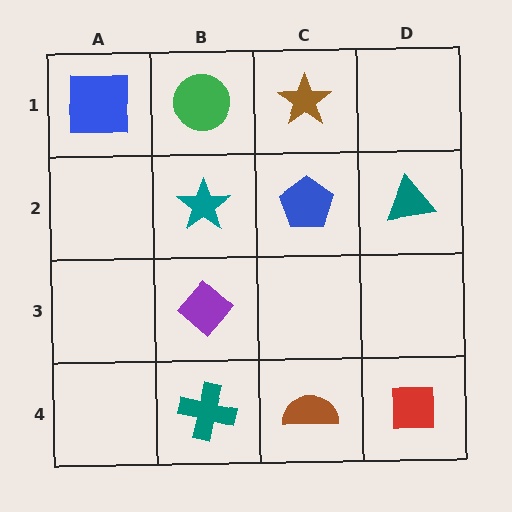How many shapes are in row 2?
3 shapes.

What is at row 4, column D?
A red square.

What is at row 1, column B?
A green circle.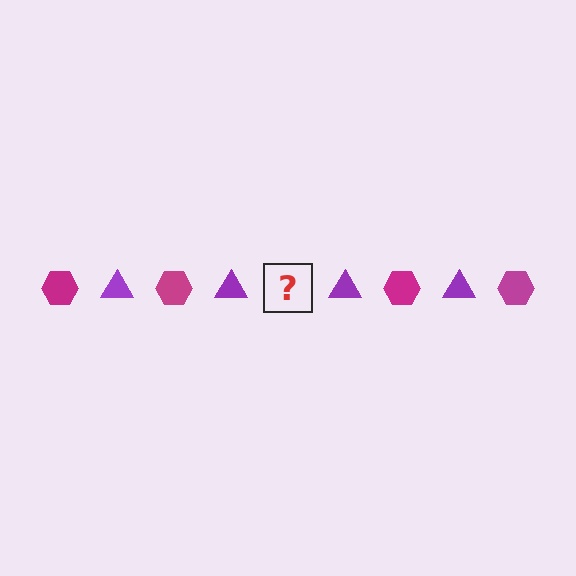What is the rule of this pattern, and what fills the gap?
The rule is that the pattern alternates between magenta hexagon and purple triangle. The gap should be filled with a magenta hexagon.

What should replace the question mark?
The question mark should be replaced with a magenta hexagon.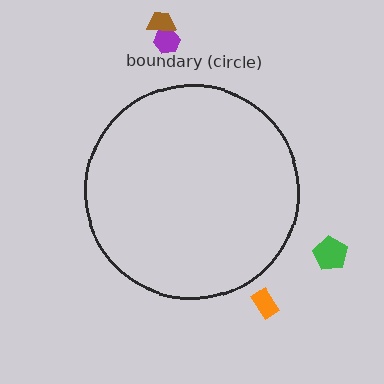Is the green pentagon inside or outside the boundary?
Outside.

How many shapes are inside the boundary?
0 inside, 4 outside.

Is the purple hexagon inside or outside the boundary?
Outside.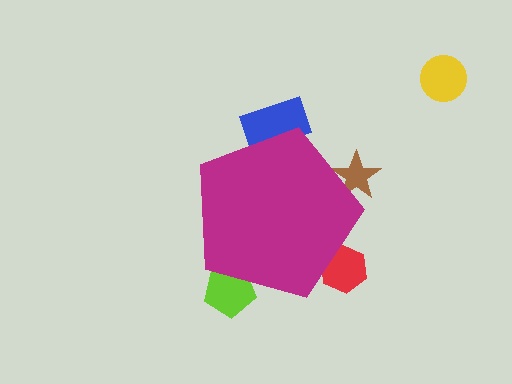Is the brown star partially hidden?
Yes, the brown star is partially hidden behind the magenta pentagon.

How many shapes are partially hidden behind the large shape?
4 shapes are partially hidden.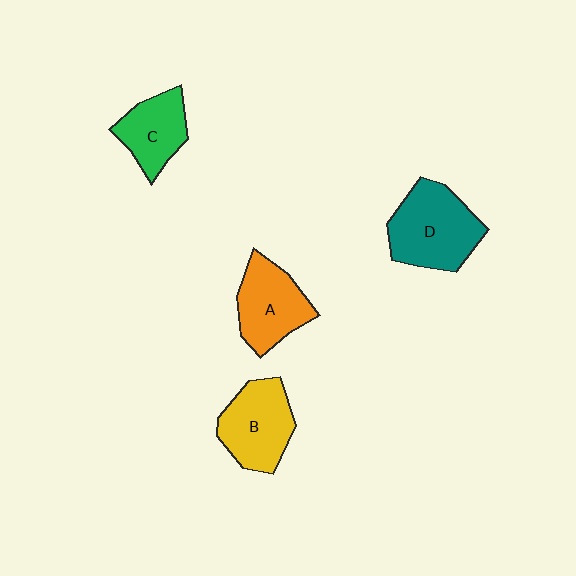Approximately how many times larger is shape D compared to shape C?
Approximately 1.5 times.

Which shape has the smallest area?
Shape C (green).